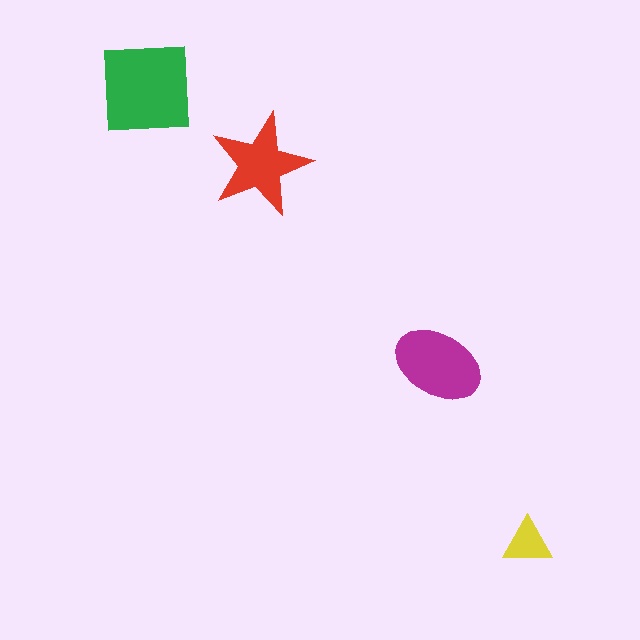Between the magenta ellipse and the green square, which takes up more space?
The green square.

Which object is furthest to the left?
The green square is leftmost.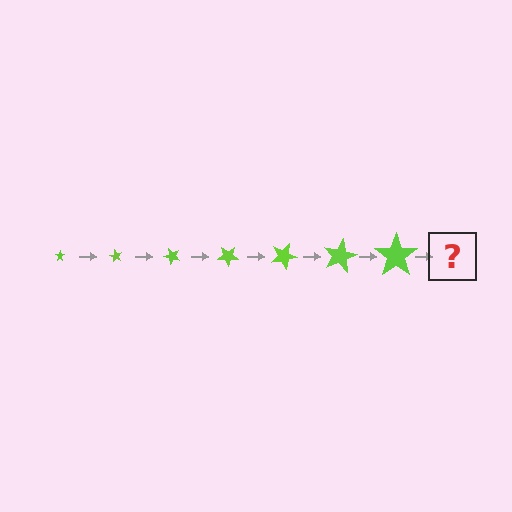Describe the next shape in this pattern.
It should be a star, larger than the previous one and rotated 420 degrees from the start.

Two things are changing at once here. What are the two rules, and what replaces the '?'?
The two rules are that the star grows larger each step and it rotates 60 degrees each step. The '?' should be a star, larger than the previous one and rotated 420 degrees from the start.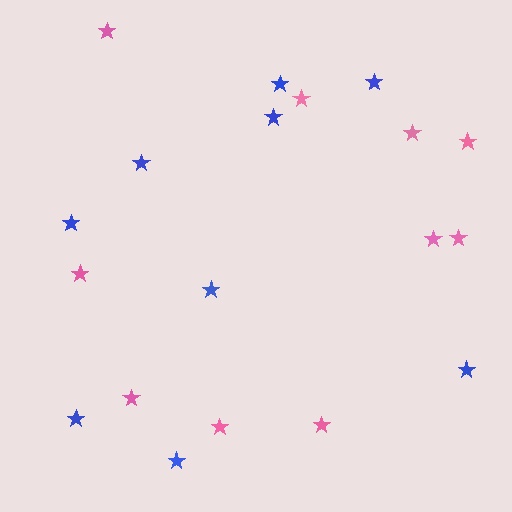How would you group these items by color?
There are 2 groups: one group of pink stars (10) and one group of blue stars (9).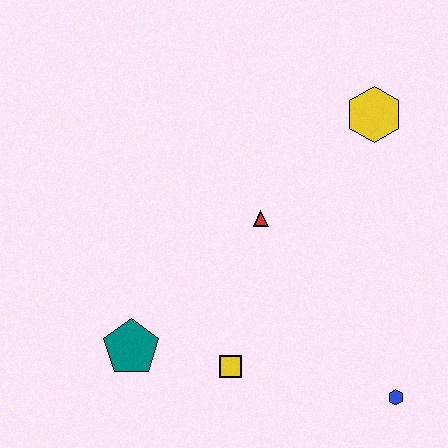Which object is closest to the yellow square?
The teal pentagon is closest to the yellow square.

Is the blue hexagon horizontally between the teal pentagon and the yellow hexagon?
No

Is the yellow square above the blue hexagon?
Yes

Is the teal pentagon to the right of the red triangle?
No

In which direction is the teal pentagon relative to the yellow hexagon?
The teal pentagon is to the left of the yellow hexagon.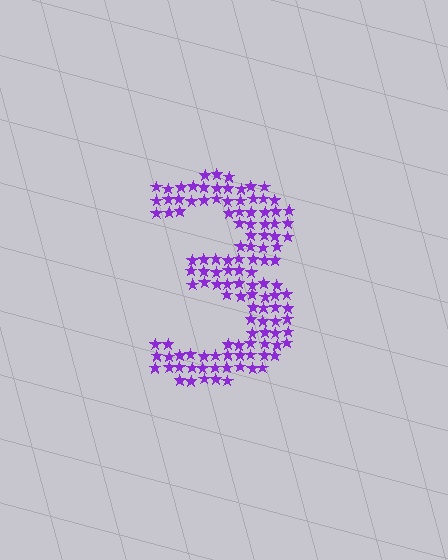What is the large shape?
The large shape is the digit 3.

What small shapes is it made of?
It is made of small stars.